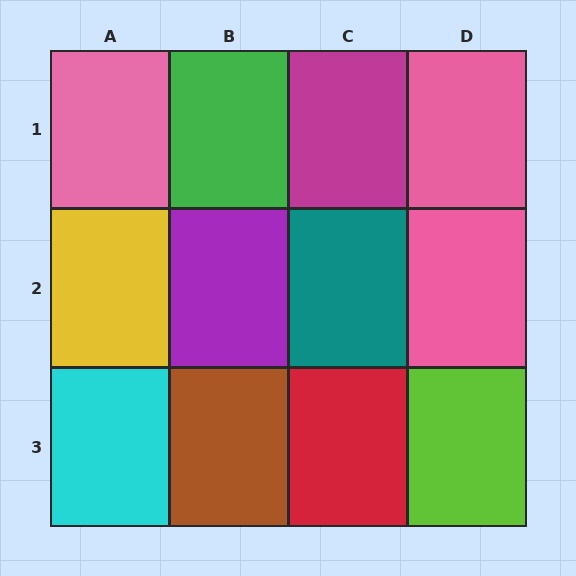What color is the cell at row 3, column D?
Lime.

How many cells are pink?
3 cells are pink.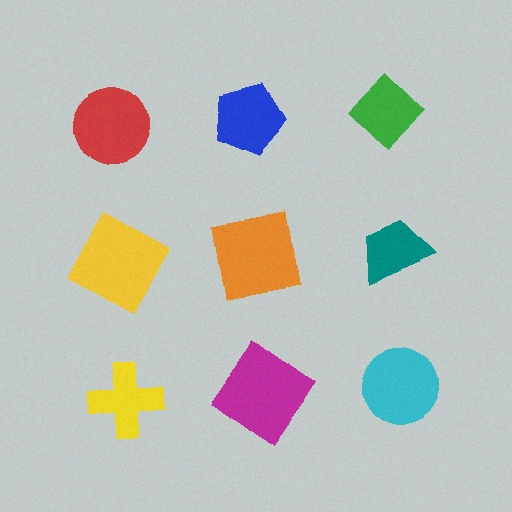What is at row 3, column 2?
A magenta diamond.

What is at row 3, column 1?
A yellow cross.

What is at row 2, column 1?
A yellow diamond.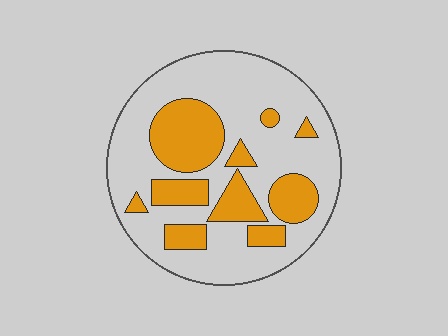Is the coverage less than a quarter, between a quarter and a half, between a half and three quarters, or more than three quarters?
Between a quarter and a half.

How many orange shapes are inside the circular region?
10.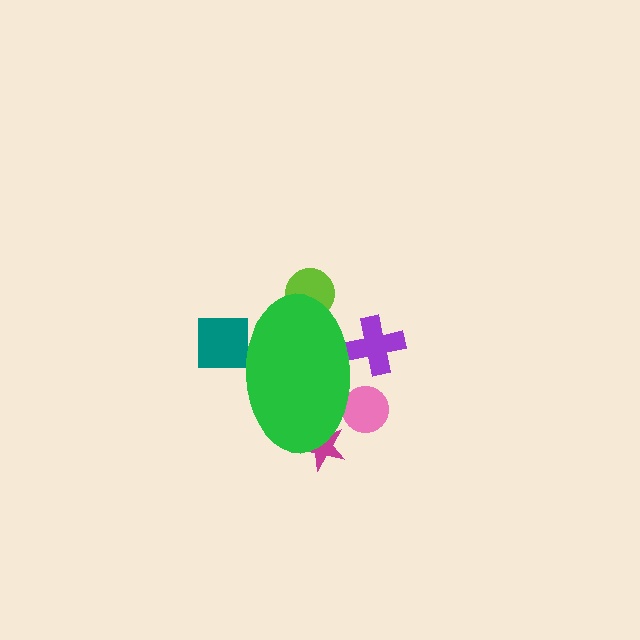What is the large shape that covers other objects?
A green ellipse.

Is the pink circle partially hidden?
Yes, the pink circle is partially hidden behind the green ellipse.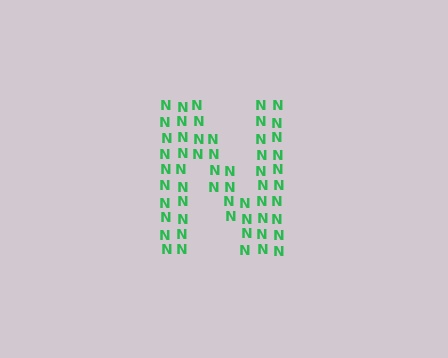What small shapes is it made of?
It is made of small letter N's.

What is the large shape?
The large shape is the letter N.